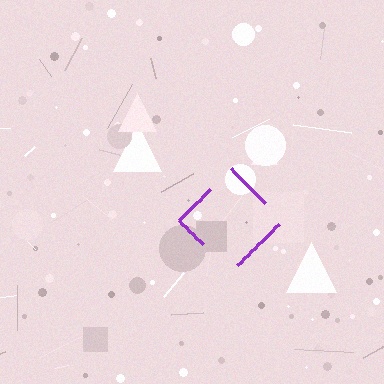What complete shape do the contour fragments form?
The contour fragments form a diamond.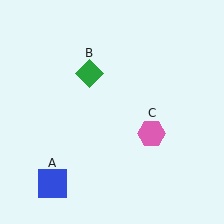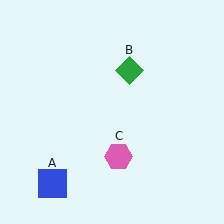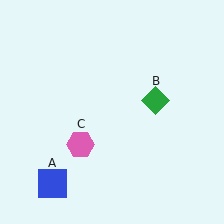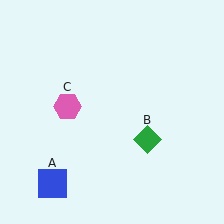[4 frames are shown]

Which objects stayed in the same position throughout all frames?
Blue square (object A) remained stationary.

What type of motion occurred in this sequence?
The green diamond (object B), pink hexagon (object C) rotated clockwise around the center of the scene.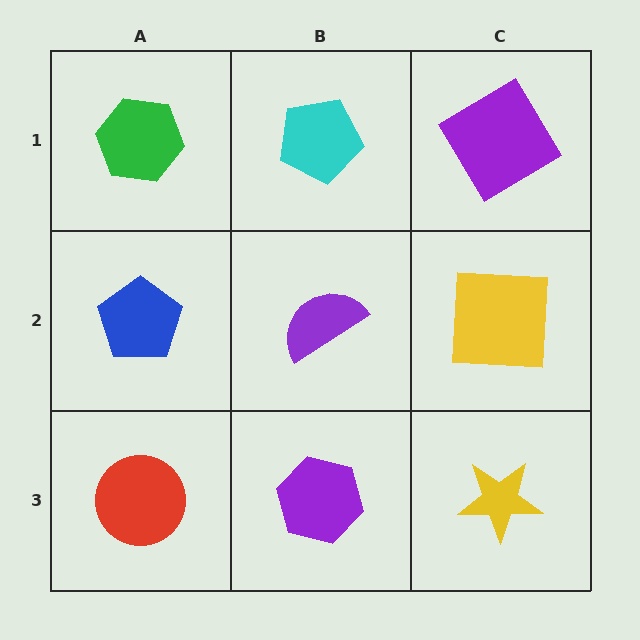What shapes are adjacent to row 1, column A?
A blue pentagon (row 2, column A), a cyan pentagon (row 1, column B).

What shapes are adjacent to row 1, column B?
A purple semicircle (row 2, column B), a green hexagon (row 1, column A), a purple diamond (row 1, column C).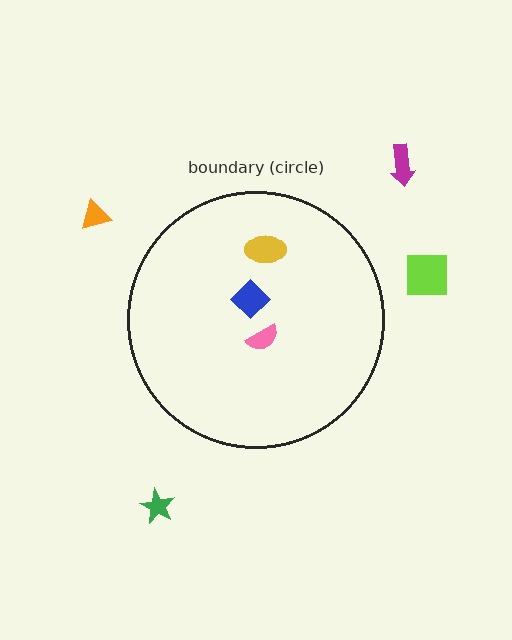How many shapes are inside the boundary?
3 inside, 4 outside.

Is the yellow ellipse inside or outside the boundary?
Inside.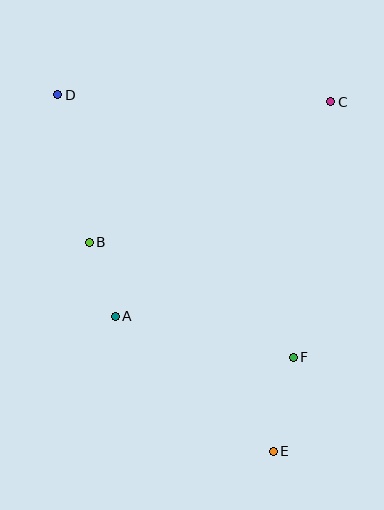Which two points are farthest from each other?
Points D and E are farthest from each other.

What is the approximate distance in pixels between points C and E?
The distance between C and E is approximately 354 pixels.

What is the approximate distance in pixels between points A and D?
The distance between A and D is approximately 229 pixels.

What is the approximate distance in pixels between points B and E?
The distance between B and E is approximately 278 pixels.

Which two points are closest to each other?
Points A and B are closest to each other.